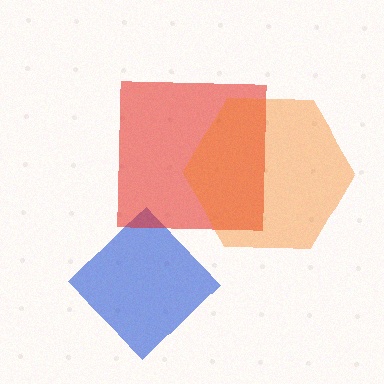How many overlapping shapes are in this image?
There are 3 overlapping shapes in the image.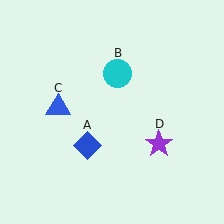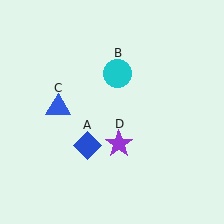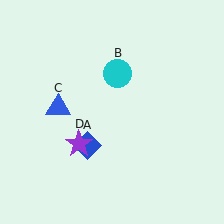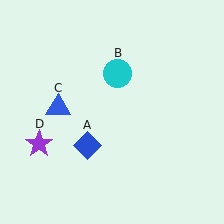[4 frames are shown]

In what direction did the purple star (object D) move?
The purple star (object D) moved left.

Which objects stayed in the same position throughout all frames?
Blue diamond (object A) and cyan circle (object B) and blue triangle (object C) remained stationary.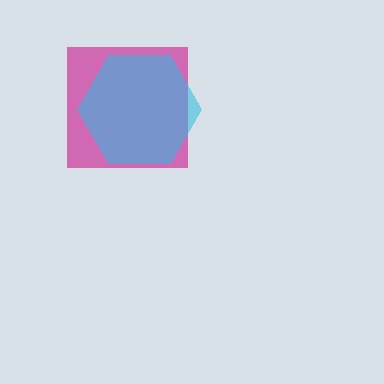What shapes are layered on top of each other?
The layered shapes are: a magenta square, a cyan hexagon.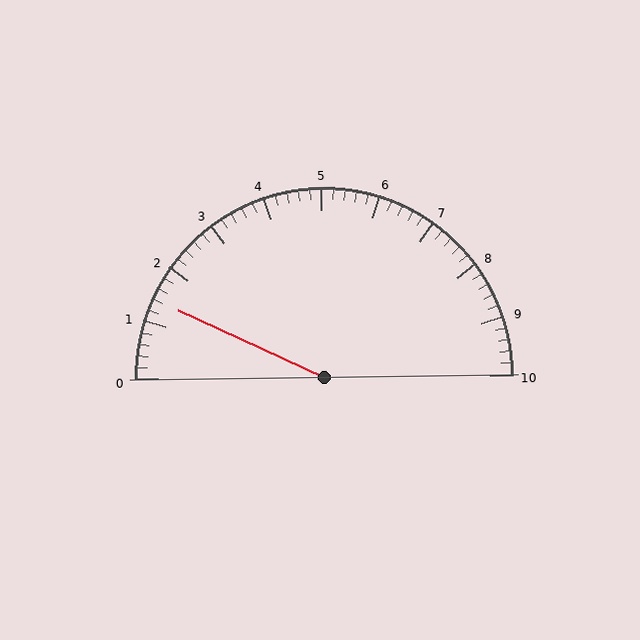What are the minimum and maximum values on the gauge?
The gauge ranges from 0 to 10.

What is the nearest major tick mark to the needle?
The nearest major tick mark is 1.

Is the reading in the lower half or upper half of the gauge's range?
The reading is in the lower half of the range (0 to 10).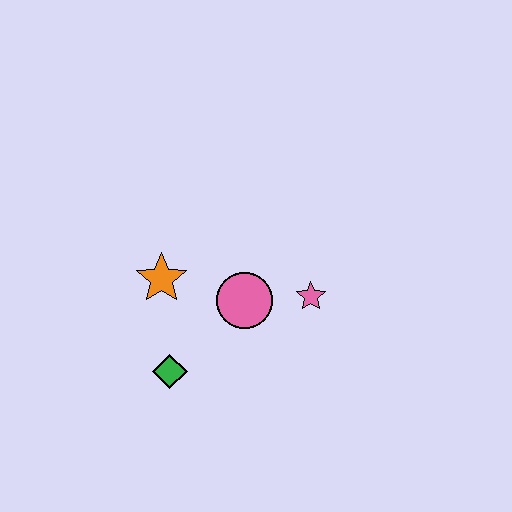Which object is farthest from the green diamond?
The pink star is farthest from the green diamond.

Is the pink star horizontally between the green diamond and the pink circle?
No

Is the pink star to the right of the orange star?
Yes